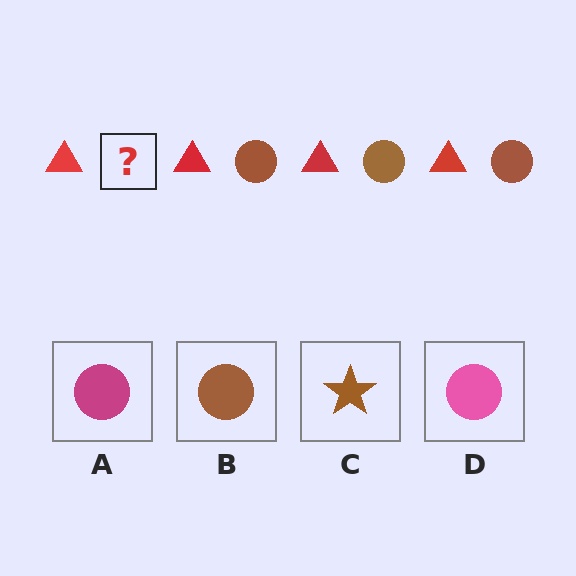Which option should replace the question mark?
Option B.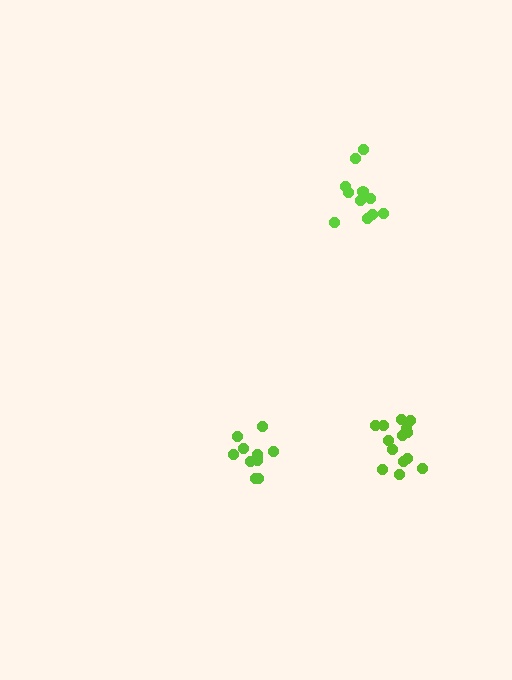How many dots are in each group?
Group 1: 12 dots, Group 2: 14 dots, Group 3: 11 dots (37 total).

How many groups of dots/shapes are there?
There are 3 groups.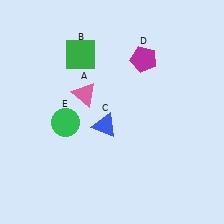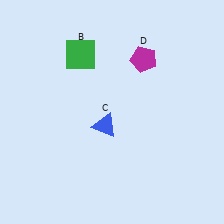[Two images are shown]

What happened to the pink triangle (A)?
The pink triangle (A) was removed in Image 2. It was in the top-left area of Image 1.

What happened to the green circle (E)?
The green circle (E) was removed in Image 2. It was in the bottom-left area of Image 1.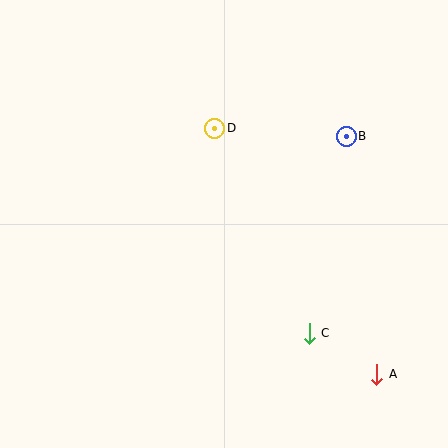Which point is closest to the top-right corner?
Point B is closest to the top-right corner.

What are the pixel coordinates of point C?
Point C is at (309, 333).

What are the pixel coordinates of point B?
Point B is at (346, 136).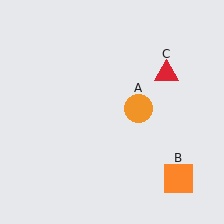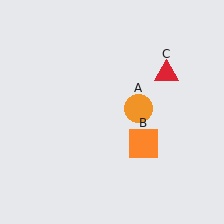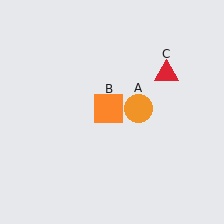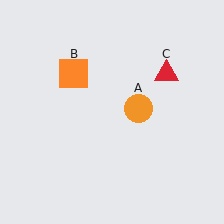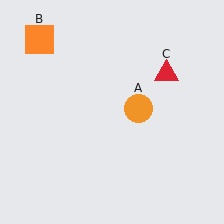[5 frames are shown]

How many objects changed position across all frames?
1 object changed position: orange square (object B).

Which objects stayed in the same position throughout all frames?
Orange circle (object A) and red triangle (object C) remained stationary.